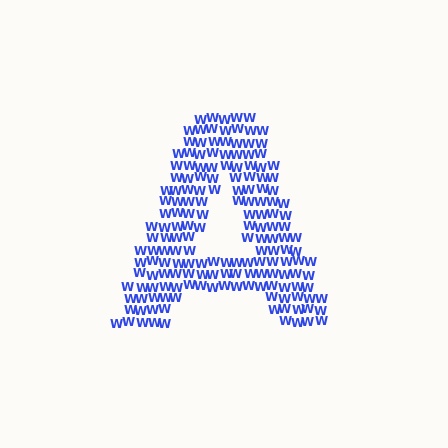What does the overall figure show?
The overall figure shows the letter A.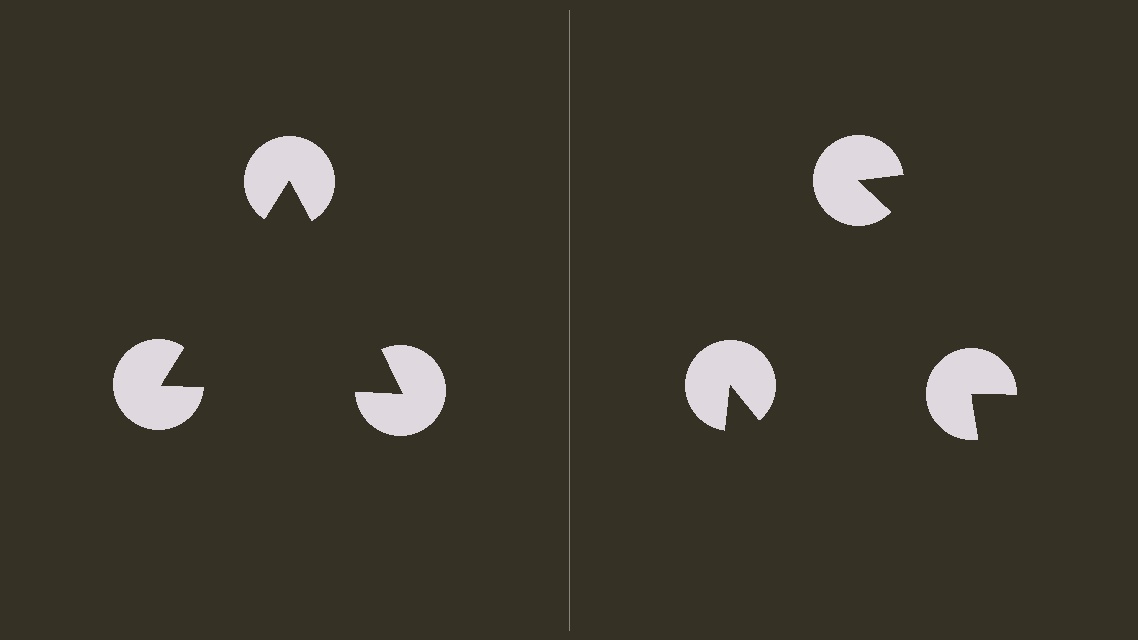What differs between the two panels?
The pac-man discs are positioned identically on both sides; only the wedge orientations differ. On the left they align to a triangle; on the right they are misaligned.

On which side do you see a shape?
An illusory triangle appears on the left side. On the right side the wedge cuts are rotated, so no coherent shape forms.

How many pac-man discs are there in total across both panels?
6 — 3 on each side.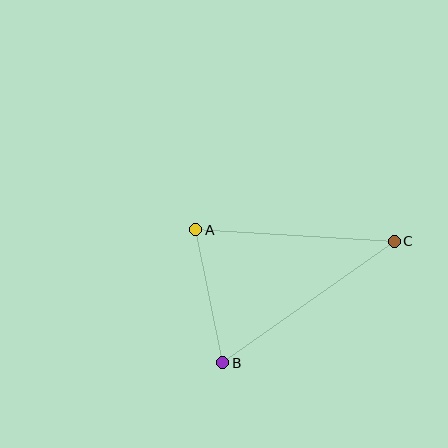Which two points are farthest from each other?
Points B and C are farthest from each other.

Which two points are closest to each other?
Points A and B are closest to each other.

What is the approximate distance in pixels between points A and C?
The distance between A and C is approximately 199 pixels.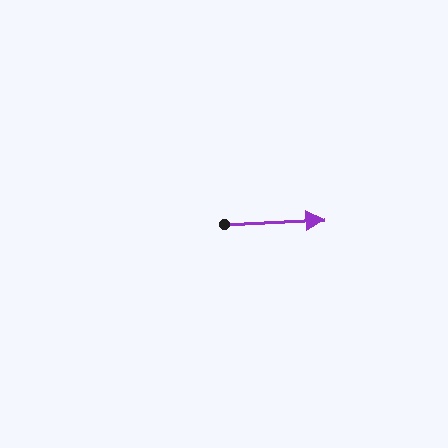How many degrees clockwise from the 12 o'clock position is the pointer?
Approximately 87 degrees.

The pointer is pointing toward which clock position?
Roughly 3 o'clock.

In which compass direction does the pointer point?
East.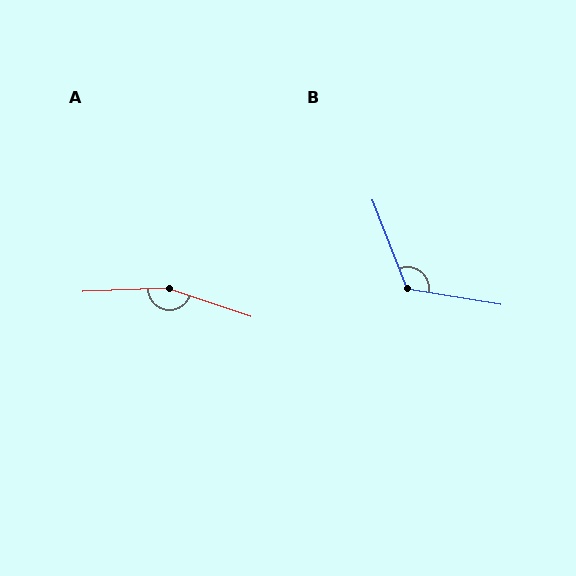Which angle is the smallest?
B, at approximately 121 degrees.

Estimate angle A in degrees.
Approximately 159 degrees.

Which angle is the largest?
A, at approximately 159 degrees.